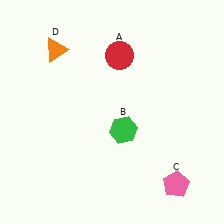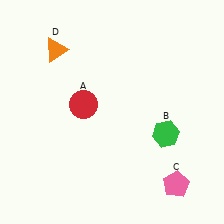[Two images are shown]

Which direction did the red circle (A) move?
The red circle (A) moved down.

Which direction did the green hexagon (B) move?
The green hexagon (B) moved right.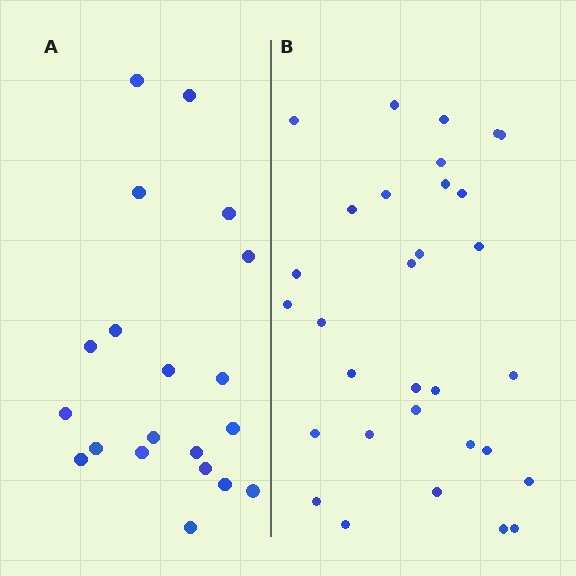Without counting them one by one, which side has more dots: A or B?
Region B (the right region) has more dots.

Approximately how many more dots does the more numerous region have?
Region B has roughly 12 or so more dots than region A.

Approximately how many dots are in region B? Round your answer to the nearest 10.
About 30 dots. (The exact count is 31, which rounds to 30.)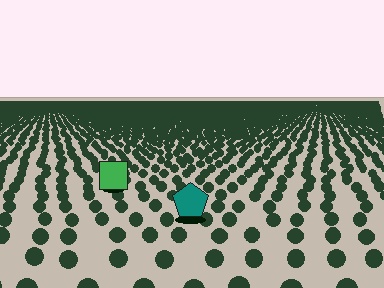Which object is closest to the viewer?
The teal pentagon is closest. The texture marks near it are larger and more spread out.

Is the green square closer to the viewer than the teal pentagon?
No. The teal pentagon is closer — you can tell from the texture gradient: the ground texture is coarser near it.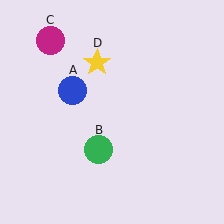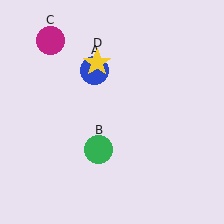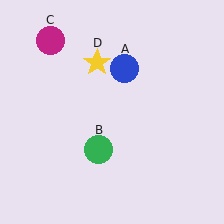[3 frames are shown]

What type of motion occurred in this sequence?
The blue circle (object A) rotated clockwise around the center of the scene.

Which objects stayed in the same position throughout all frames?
Green circle (object B) and magenta circle (object C) and yellow star (object D) remained stationary.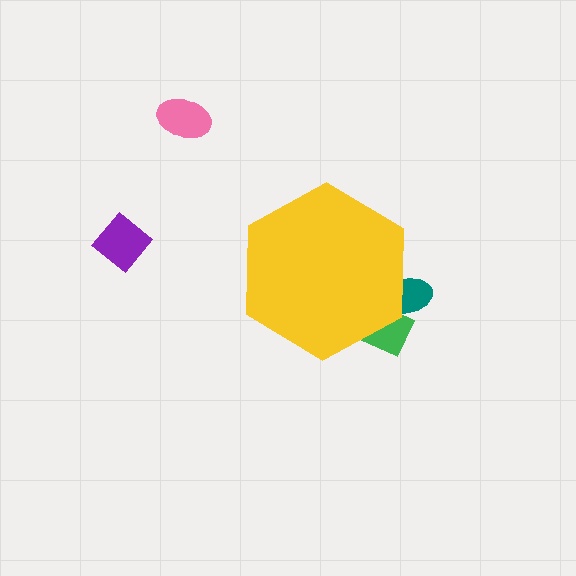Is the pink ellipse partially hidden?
No, the pink ellipse is fully visible.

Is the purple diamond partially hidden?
No, the purple diamond is fully visible.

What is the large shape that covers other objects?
A yellow hexagon.